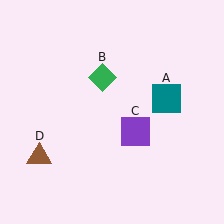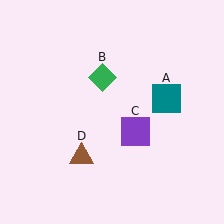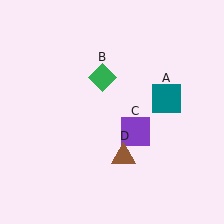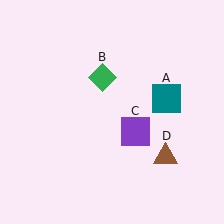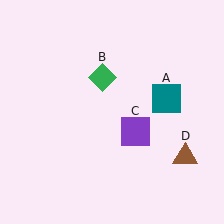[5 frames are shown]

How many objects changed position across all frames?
1 object changed position: brown triangle (object D).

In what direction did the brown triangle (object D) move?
The brown triangle (object D) moved right.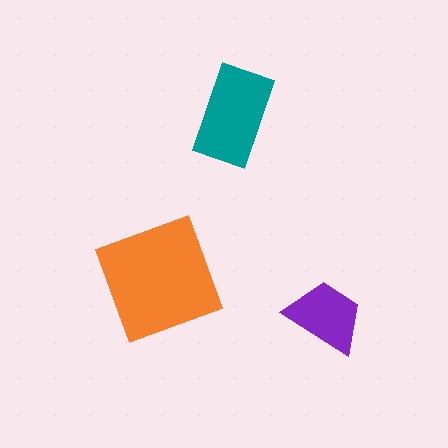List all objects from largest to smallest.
The orange square, the teal rectangle, the purple trapezoid.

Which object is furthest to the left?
The orange square is leftmost.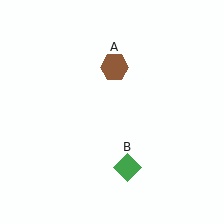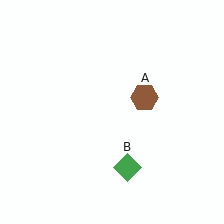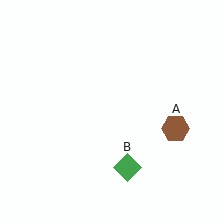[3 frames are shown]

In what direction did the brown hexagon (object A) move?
The brown hexagon (object A) moved down and to the right.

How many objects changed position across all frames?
1 object changed position: brown hexagon (object A).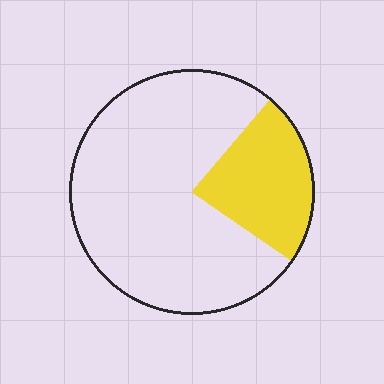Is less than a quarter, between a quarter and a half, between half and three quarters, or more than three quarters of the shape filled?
Less than a quarter.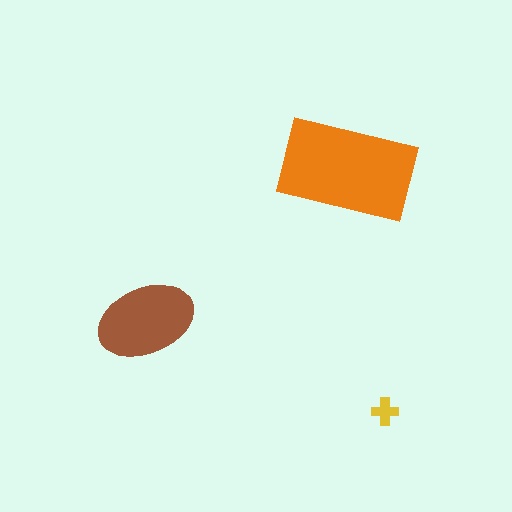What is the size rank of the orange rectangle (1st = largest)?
1st.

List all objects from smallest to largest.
The yellow cross, the brown ellipse, the orange rectangle.